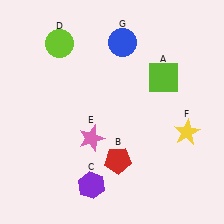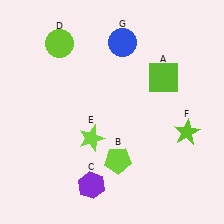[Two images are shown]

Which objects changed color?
B changed from red to lime. E changed from pink to lime. F changed from yellow to lime.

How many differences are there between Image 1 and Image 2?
There are 3 differences between the two images.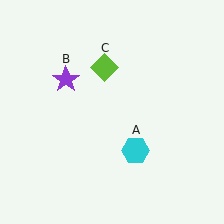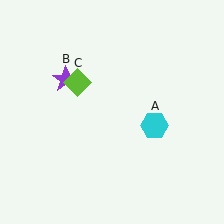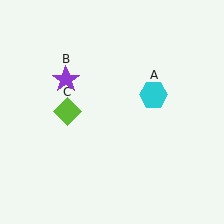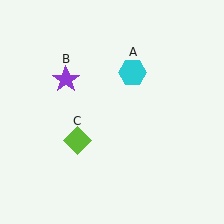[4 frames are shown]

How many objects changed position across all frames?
2 objects changed position: cyan hexagon (object A), lime diamond (object C).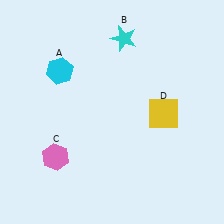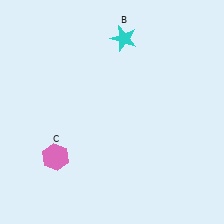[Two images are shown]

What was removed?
The yellow square (D), the cyan hexagon (A) were removed in Image 2.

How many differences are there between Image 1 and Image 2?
There are 2 differences between the two images.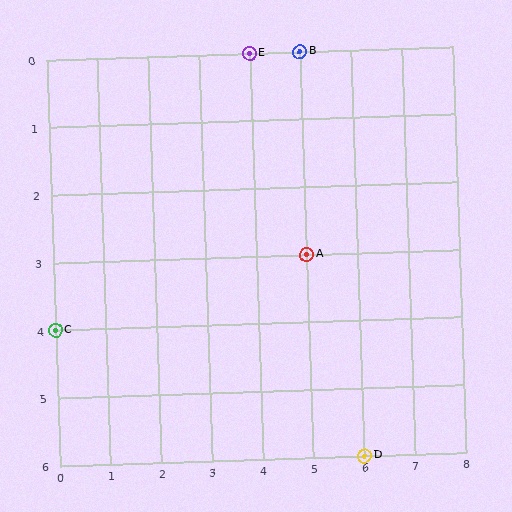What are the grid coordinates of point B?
Point B is at grid coordinates (5, 0).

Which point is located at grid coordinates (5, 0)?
Point B is at (5, 0).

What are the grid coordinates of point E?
Point E is at grid coordinates (4, 0).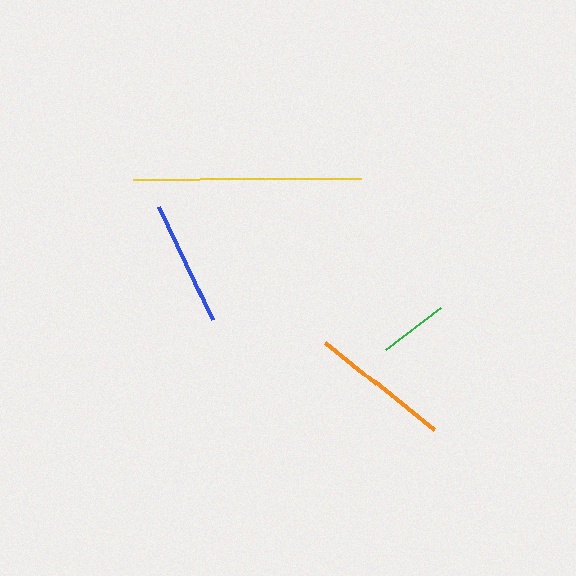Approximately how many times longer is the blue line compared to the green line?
The blue line is approximately 1.8 times the length of the green line.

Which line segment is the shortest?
The green line is the shortest at approximately 70 pixels.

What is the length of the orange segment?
The orange segment is approximately 140 pixels long.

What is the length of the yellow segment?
The yellow segment is approximately 228 pixels long.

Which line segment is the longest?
The yellow line is the longest at approximately 228 pixels.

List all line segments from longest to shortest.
From longest to shortest: yellow, orange, blue, green.